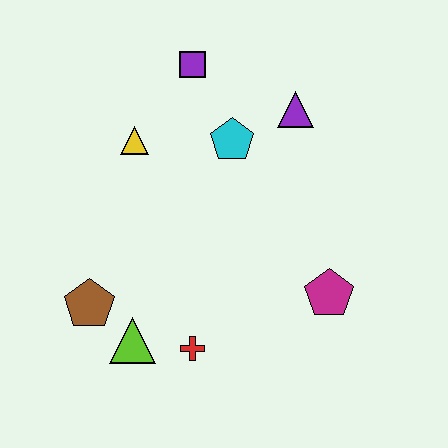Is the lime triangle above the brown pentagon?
No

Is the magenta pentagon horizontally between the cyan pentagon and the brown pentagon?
No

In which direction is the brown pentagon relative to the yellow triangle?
The brown pentagon is below the yellow triangle.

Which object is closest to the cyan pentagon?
The purple triangle is closest to the cyan pentagon.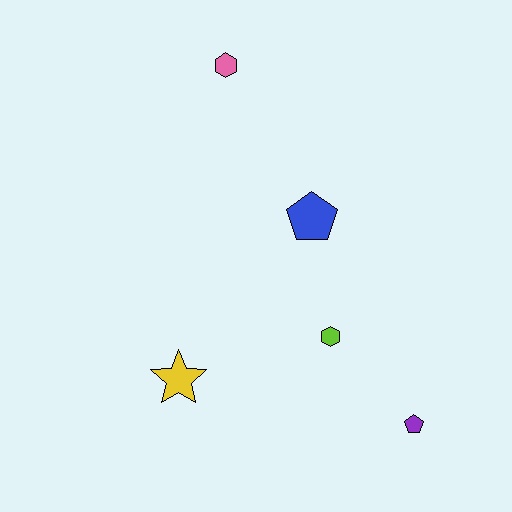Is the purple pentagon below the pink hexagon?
Yes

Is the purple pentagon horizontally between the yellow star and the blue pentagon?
No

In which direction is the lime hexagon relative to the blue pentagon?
The lime hexagon is below the blue pentagon.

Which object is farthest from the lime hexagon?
The pink hexagon is farthest from the lime hexagon.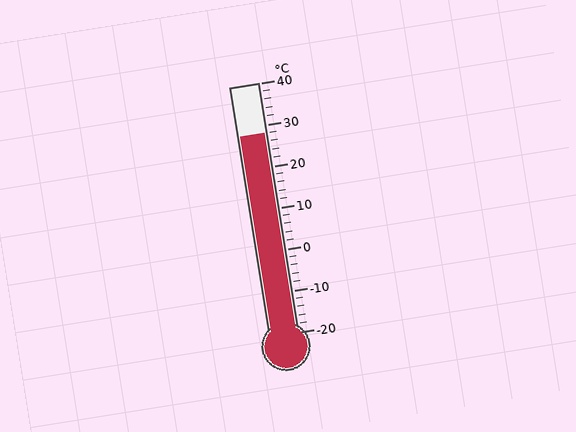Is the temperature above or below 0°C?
The temperature is above 0°C.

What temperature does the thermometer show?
The thermometer shows approximately 28°C.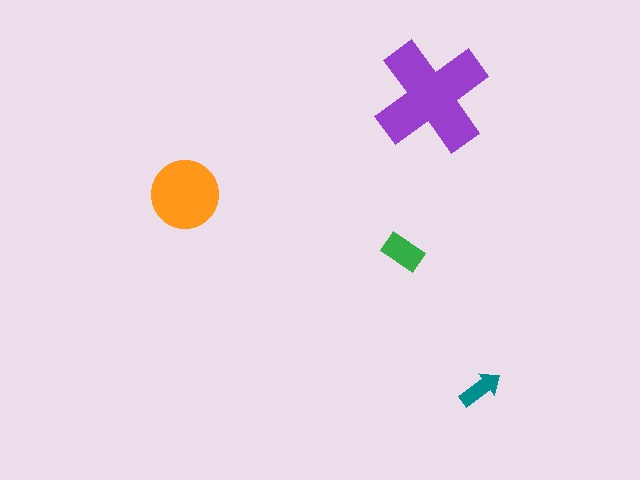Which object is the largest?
The purple cross.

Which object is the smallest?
The teal arrow.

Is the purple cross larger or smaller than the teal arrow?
Larger.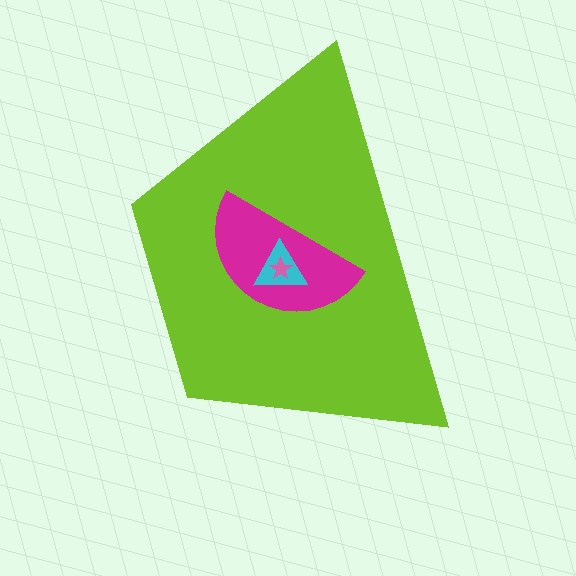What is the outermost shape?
The lime trapezoid.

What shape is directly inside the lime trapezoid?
The magenta semicircle.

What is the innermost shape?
The pink star.